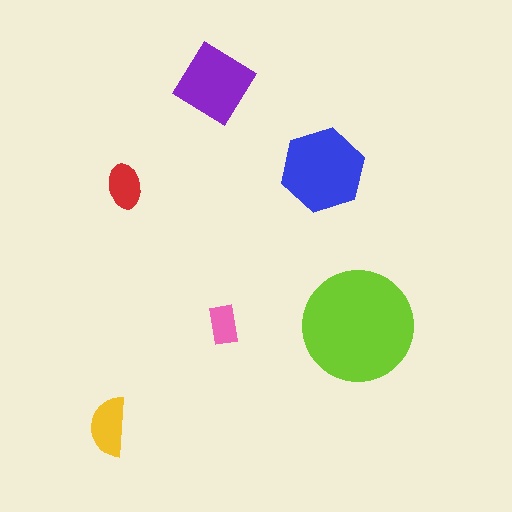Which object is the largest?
The lime circle.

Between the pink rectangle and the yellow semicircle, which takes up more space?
The yellow semicircle.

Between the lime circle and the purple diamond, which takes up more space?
The lime circle.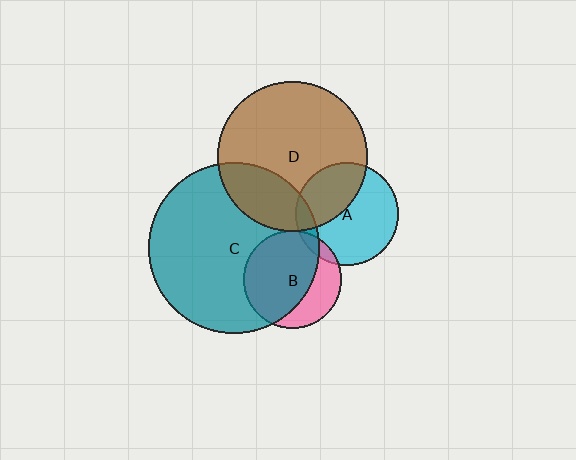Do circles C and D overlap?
Yes.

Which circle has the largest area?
Circle C (teal).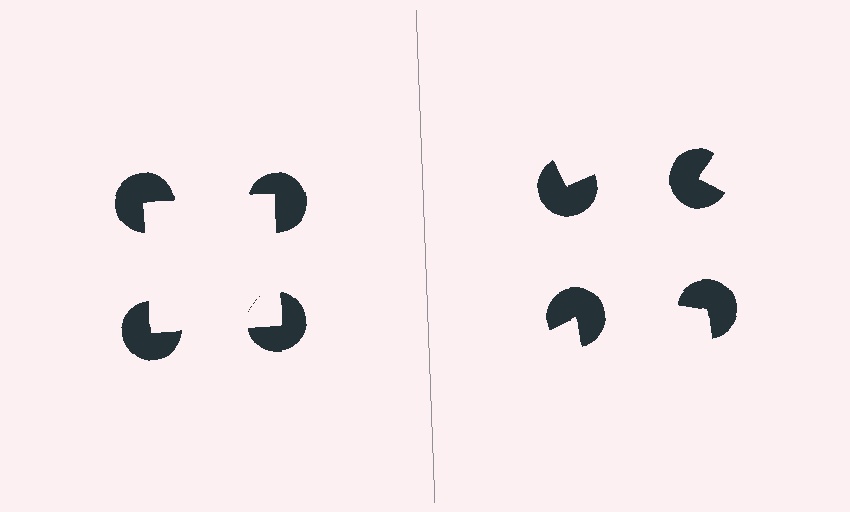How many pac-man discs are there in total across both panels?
8 — 4 on each side.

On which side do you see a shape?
An illusory square appears on the left side. On the right side the wedge cuts are rotated, so no coherent shape forms.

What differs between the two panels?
The pac-man discs are positioned identically on both sides; only the wedge orientations differ. On the left they align to a square; on the right they are misaligned.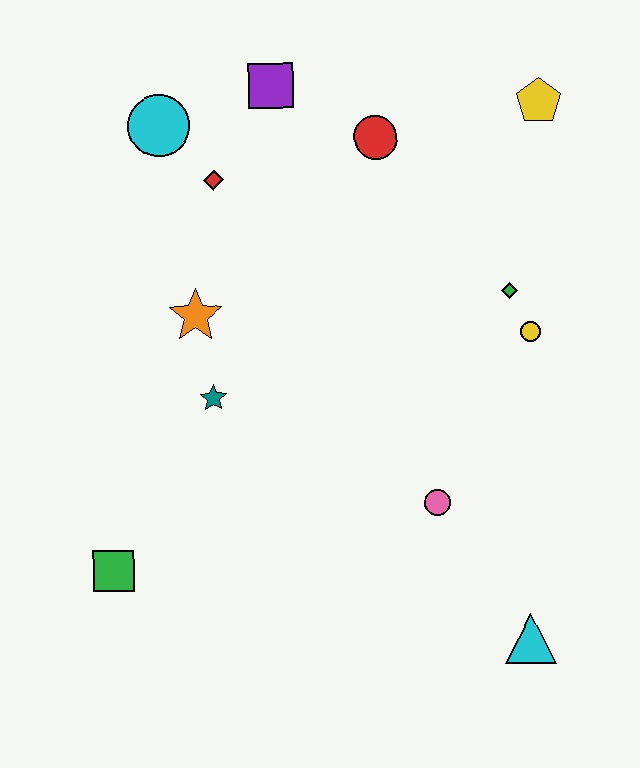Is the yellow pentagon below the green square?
No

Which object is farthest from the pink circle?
The cyan circle is farthest from the pink circle.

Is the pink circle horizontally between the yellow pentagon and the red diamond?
Yes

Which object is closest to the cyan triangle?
The pink circle is closest to the cyan triangle.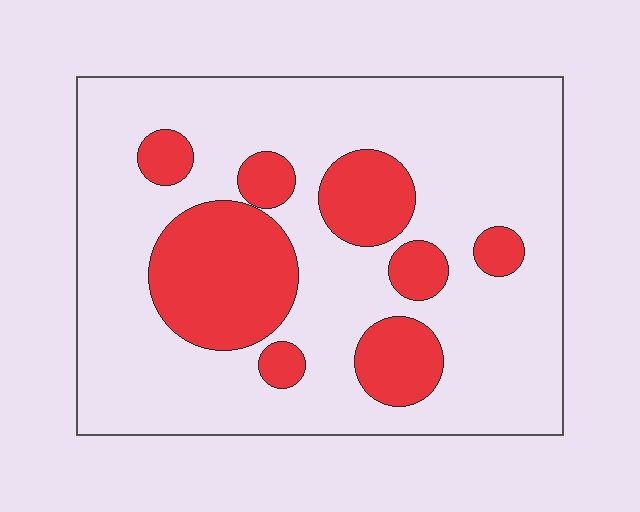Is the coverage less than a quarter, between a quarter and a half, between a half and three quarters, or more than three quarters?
Less than a quarter.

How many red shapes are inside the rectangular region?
8.